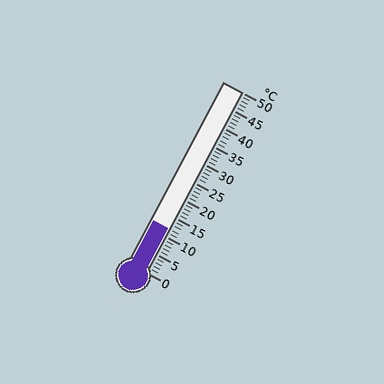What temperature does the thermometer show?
The thermometer shows approximately 12°C.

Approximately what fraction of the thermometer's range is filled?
The thermometer is filled to approximately 25% of its range.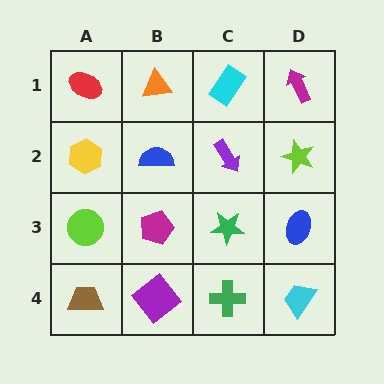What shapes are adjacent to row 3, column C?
A purple arrow (row 2, column C), a green cross (row 4, column C), a magenta pentagon (row 3, column B), a blue ellipse (row 3, column D).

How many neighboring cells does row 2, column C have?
4.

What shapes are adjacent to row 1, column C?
A purple arrow (row 2, column C), an orange triangle (row 1, column B), a magenta arrow (row 1, column D).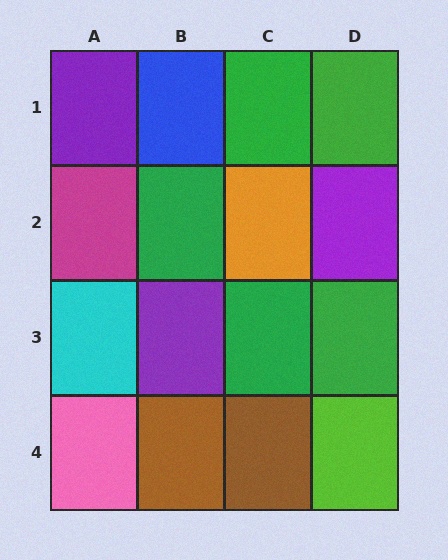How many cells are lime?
1 cell is lime.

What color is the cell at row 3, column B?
Purple.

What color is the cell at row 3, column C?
Green.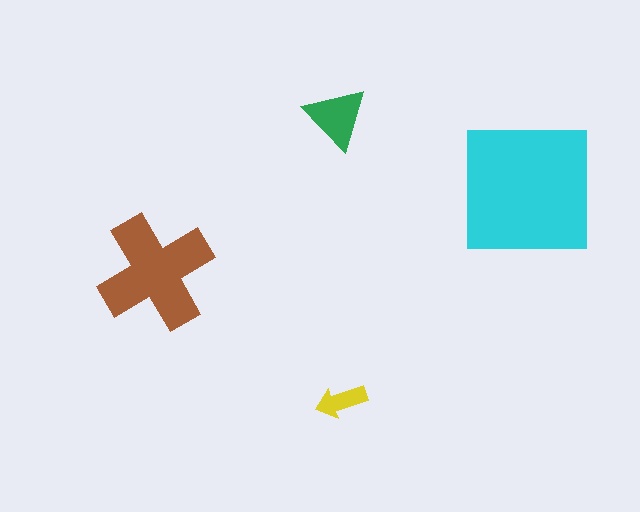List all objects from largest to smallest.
The cyan square, the brown cross, the green triangle, the yellow arrow.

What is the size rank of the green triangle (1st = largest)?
3rd.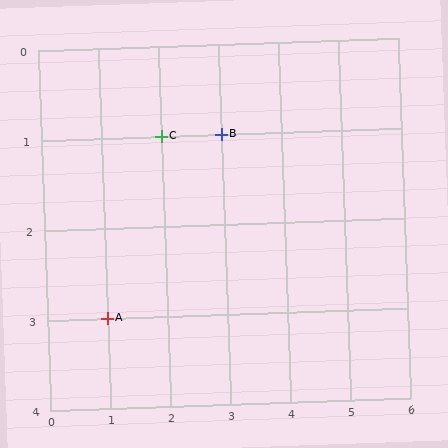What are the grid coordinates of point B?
Point B is at grid coordinates (3, 1).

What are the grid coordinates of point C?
Point C is at grid coordinates (2, 1).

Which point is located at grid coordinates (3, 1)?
Point B is at (3, 1).